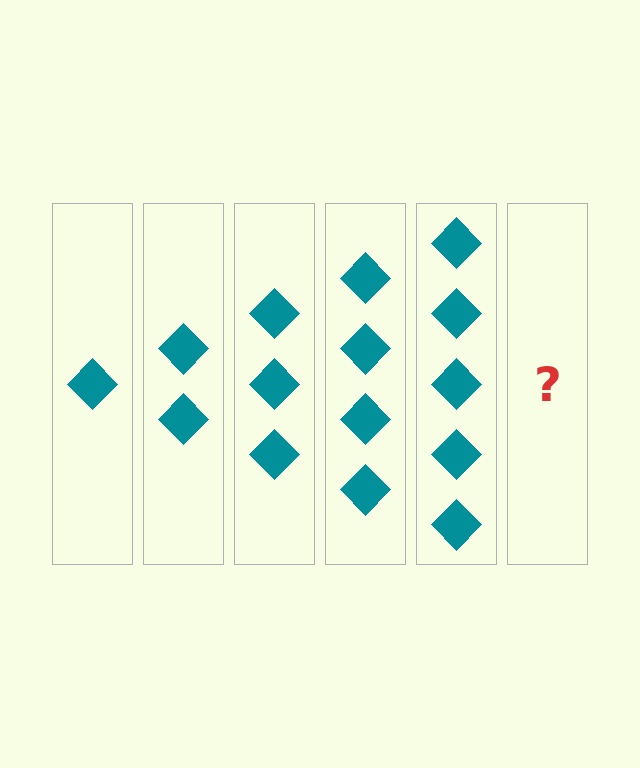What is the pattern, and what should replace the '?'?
The pattern is that each step adds one more diamond. The '?' should be 6 diamonds.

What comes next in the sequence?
The next element should be 6 diamonds.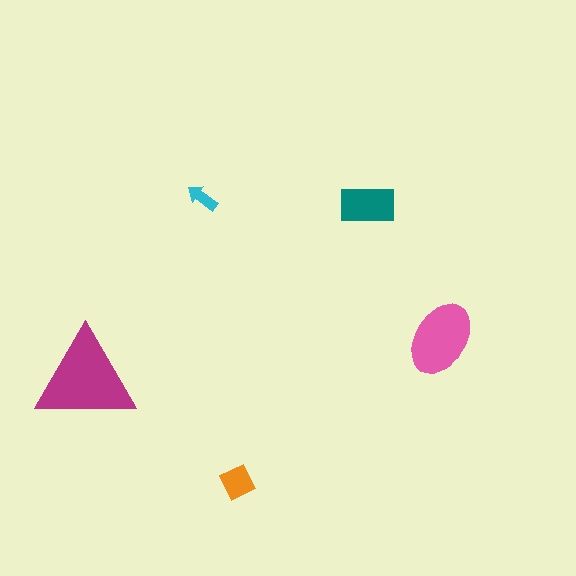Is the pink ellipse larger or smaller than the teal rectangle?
Larger.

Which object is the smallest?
The cyan arrow.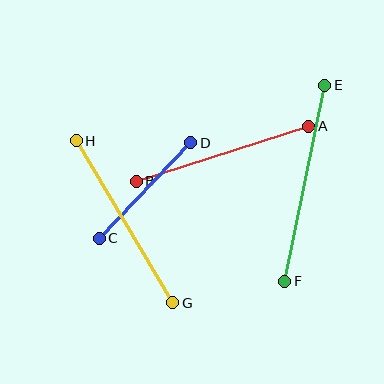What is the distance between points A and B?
The distance is approximately 181 pixels.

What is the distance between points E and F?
The distance is approximately 200 pixels.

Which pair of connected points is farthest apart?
Points E and F are farthest apart.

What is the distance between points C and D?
The distance is approximately 133 pixels.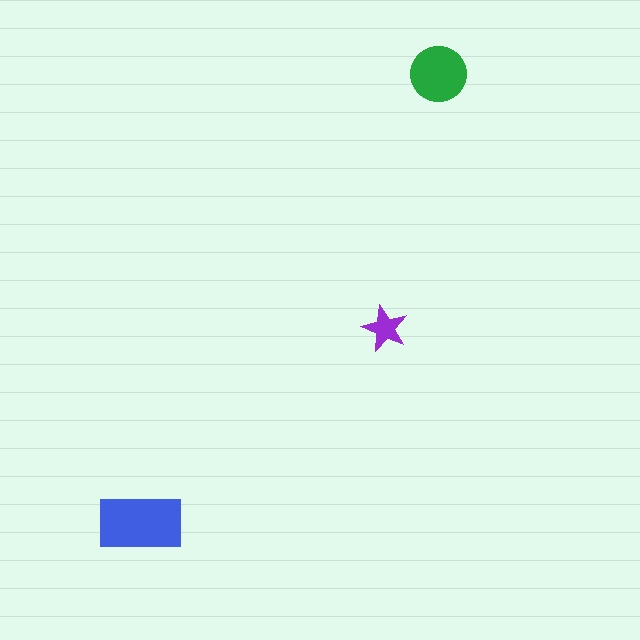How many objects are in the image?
There are 3 objects in the image.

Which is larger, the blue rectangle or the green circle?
The blue rectangle.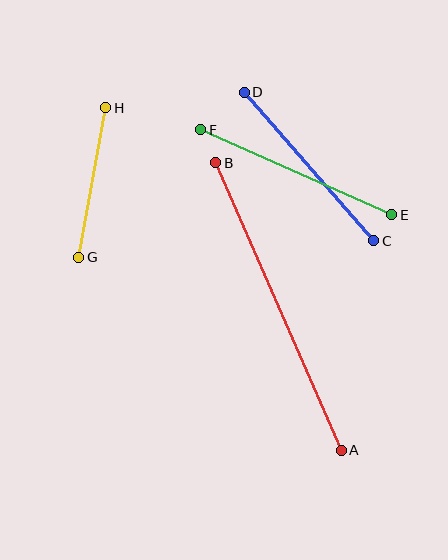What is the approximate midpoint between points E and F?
The midpoint is at approximately (296, 172) pixels.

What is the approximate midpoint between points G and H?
The midpoint is at approximately (92, 183) pixels.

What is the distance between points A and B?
The distance is approximately 314 pixels.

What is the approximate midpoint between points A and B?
The midpoint is at approximately (279, 307) pixels.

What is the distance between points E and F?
The distance is approximately 209 pixels.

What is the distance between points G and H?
The distance is approximately 152 pixels.